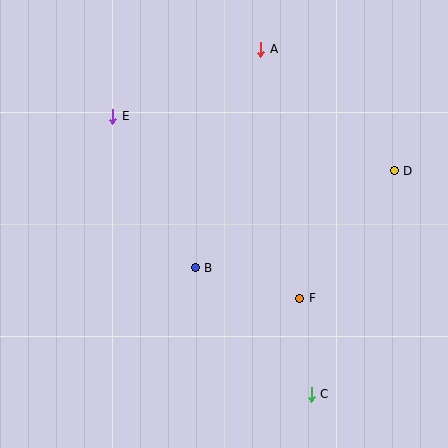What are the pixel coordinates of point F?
Point F is at (300, 298).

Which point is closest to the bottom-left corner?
Point B is closest to the bottom-left corner.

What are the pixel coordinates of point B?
Point B is at (195, 268).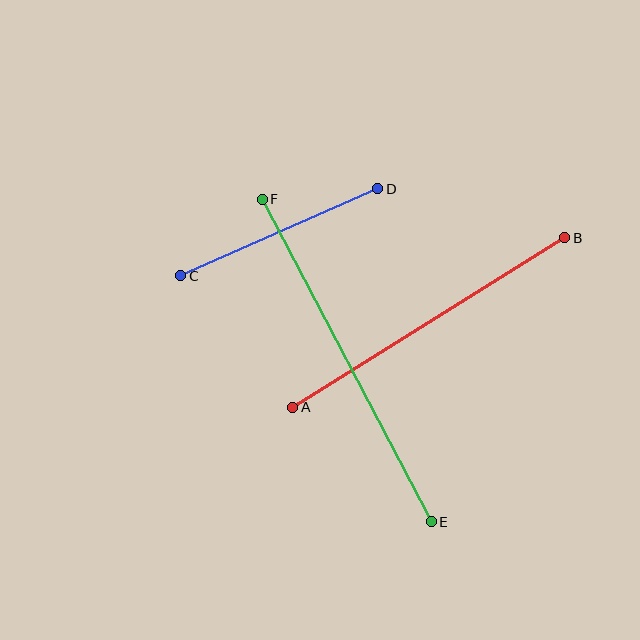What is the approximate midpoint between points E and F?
The midpoint is at approximately (347, 361) pixels.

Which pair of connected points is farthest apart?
Points E and F are farthest apart.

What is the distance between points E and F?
The distance is approximately 364 pixels.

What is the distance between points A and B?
The distance is approximately 320 pixels.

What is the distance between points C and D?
The distance is approximately 215 pixels.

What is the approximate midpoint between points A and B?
The midpoint is at approximately (429, 323) pixels.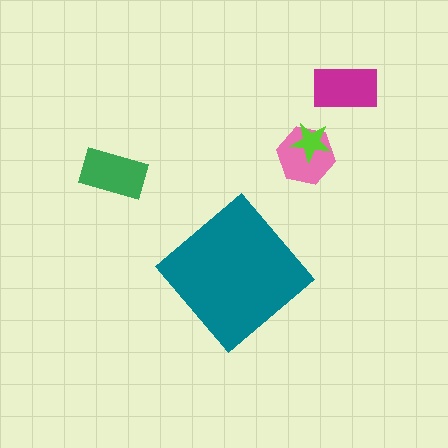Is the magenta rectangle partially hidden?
No, the magenta rectangle is fully visible.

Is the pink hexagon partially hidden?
No, the pink hexagon is fully visible.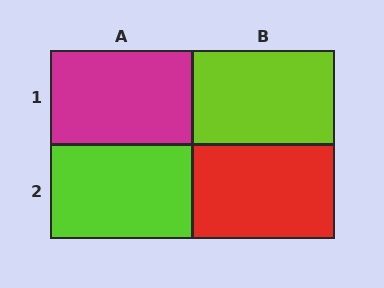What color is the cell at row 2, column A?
Lime.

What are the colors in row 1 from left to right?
Magenta, lime.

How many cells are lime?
2 cells are lime.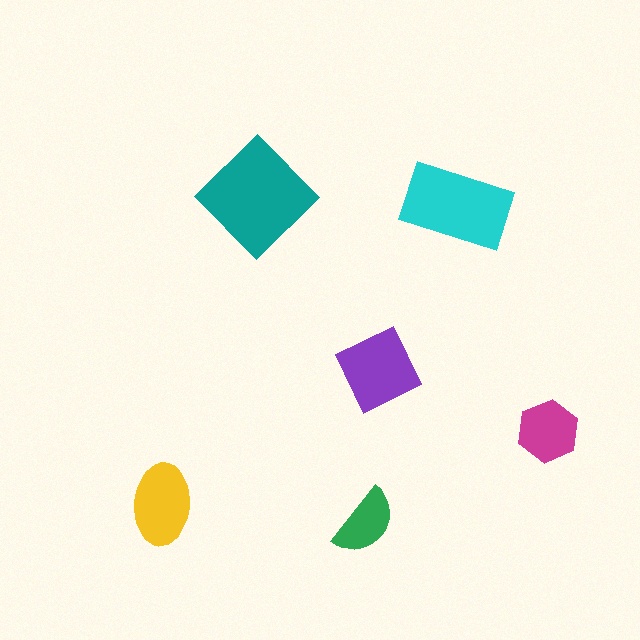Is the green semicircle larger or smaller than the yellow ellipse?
Smaller.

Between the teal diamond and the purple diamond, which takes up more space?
The teal diamond.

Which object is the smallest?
The green semicircle.